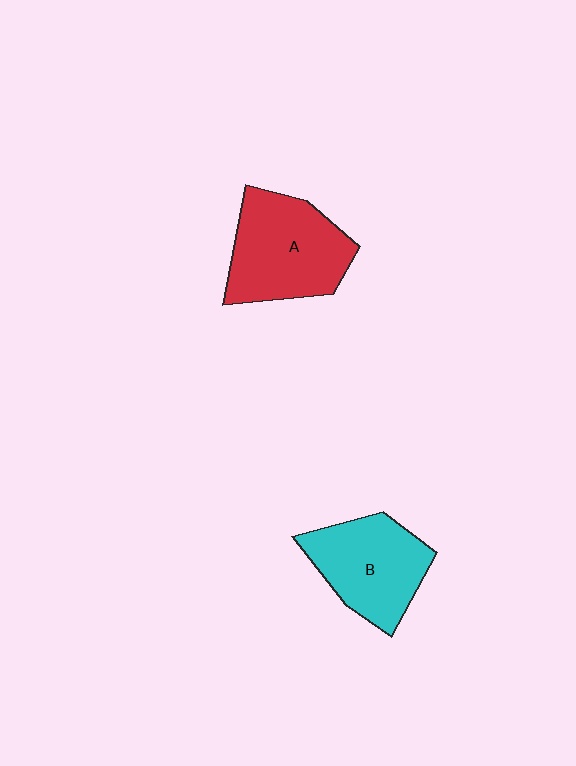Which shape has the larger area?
Shape A (red).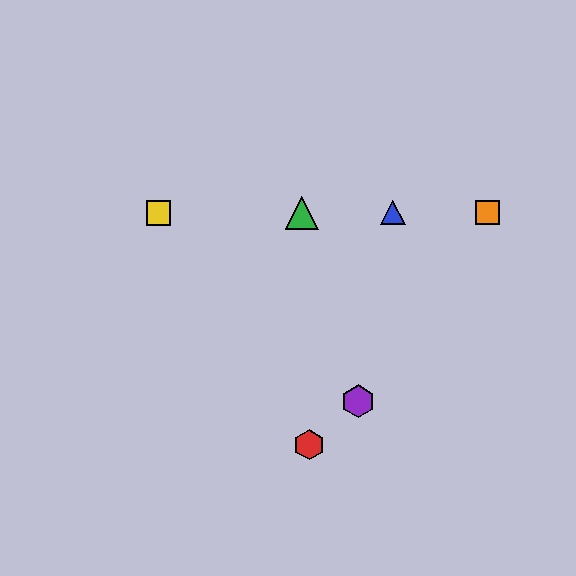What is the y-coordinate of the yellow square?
The yellow square is at y≈213.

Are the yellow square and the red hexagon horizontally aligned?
No, the yellow square is at y≈213 and the red hexagon is at y≈445.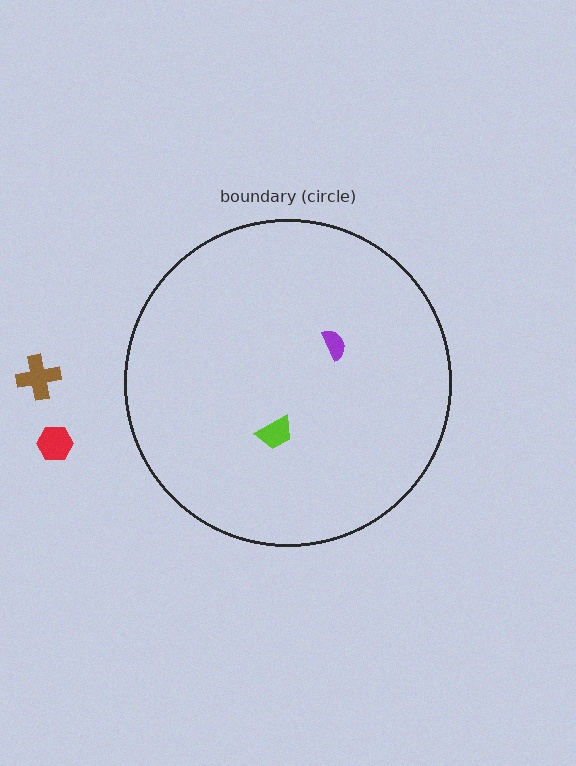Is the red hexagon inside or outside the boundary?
Outside.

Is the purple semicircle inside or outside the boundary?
Inside.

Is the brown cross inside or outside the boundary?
Outside.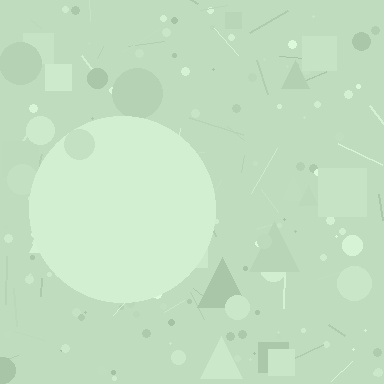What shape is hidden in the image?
A circle is hidden in the image.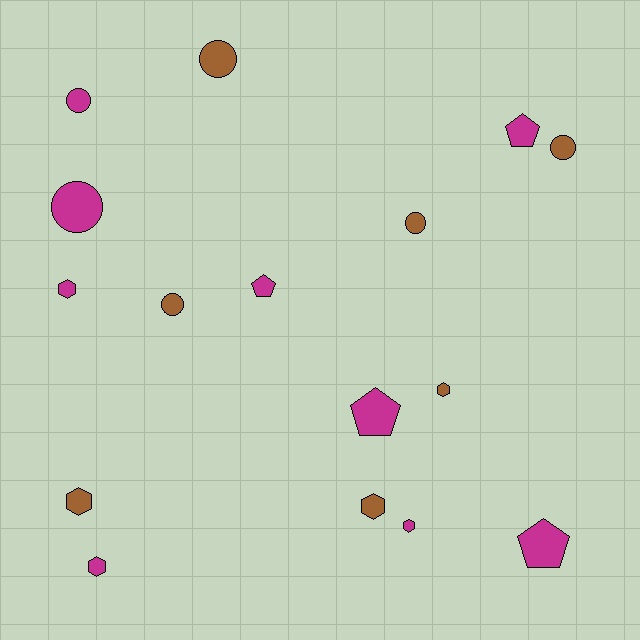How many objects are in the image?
There are 16 objects.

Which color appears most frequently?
Magenta, with 9 objects.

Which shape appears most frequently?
Circle, with 6 objects.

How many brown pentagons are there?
There are no brown pentagons.